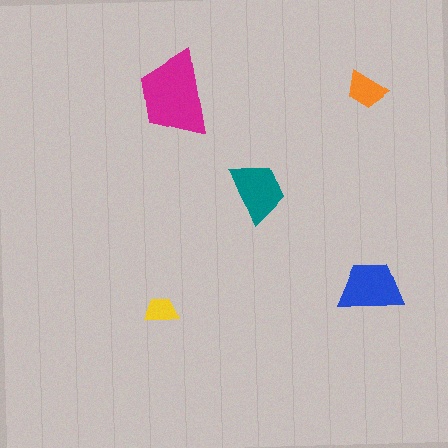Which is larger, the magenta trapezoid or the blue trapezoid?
The magenta one.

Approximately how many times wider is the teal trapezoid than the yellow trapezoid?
About 2 times wider.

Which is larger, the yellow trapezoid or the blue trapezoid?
The blue one.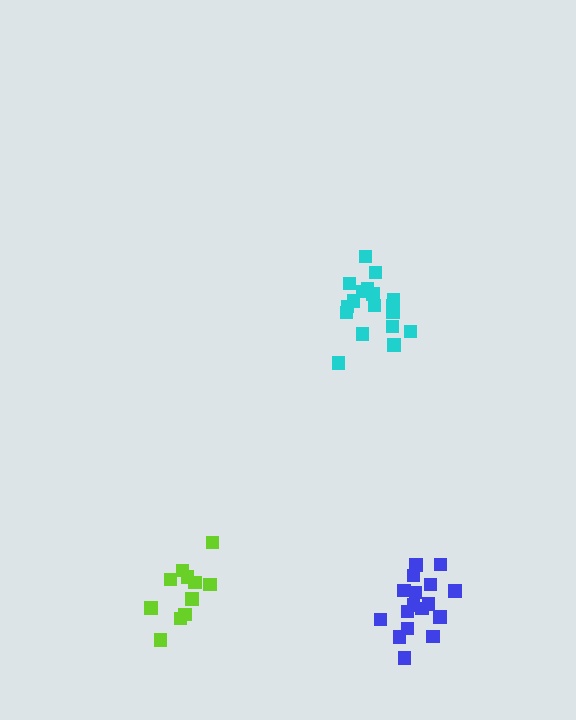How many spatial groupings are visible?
There are 3 spatial groupings.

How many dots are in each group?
Group 1: 17 dots, Group 2: 18 dots, Group 3: 12 dots (47 total).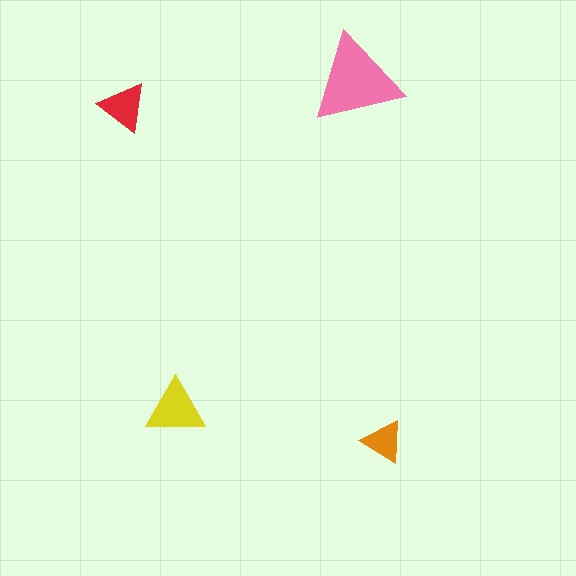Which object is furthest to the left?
The red triangle is leftmost.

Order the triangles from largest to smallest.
the pink one, the yellow one, the red one, the orange one.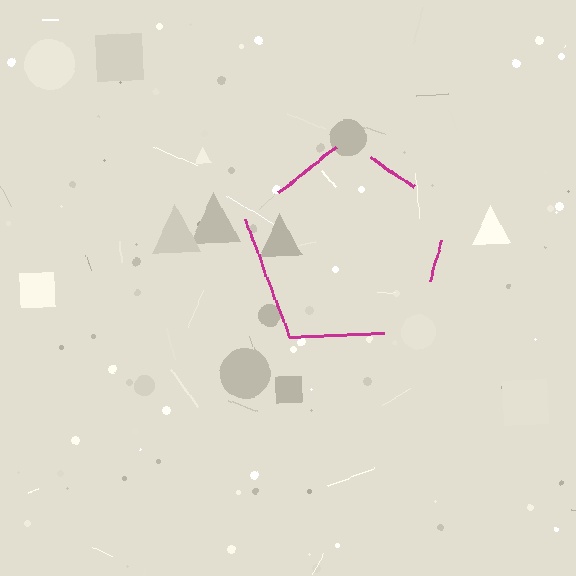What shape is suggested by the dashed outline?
The dashed outline suggests a pentagon.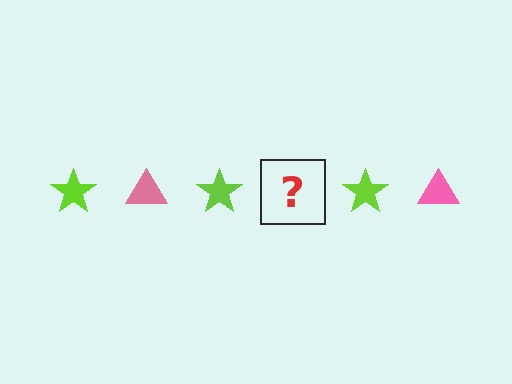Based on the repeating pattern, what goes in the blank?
The blank should be a pink triangle.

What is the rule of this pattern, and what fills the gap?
The rule is that the pattern alternates between lime star and pink triangle. The gap should be filled with a pink triangle.